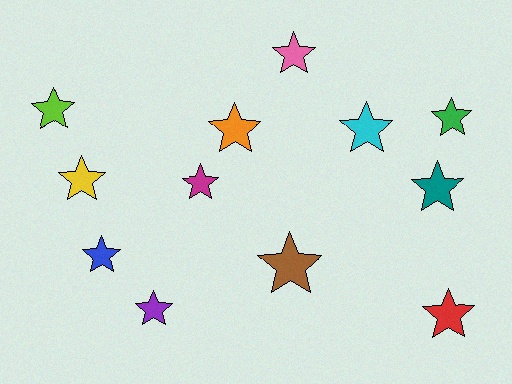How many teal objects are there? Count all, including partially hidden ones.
There is 1 teal object.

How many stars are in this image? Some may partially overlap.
There are 12 stars.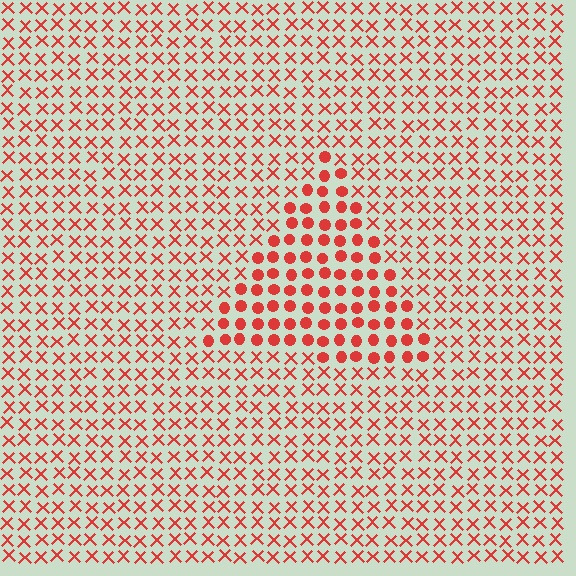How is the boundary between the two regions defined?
The boundary is defined by a change in element shape: circles inside vs. X marks outside. All elements share the same color and spacing.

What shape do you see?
I see a triangle.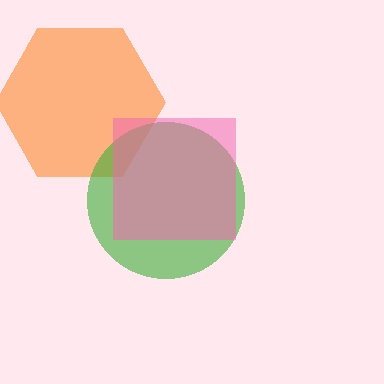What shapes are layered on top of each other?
The layered shapes are: an orange hexagon, a green circle, a pink square.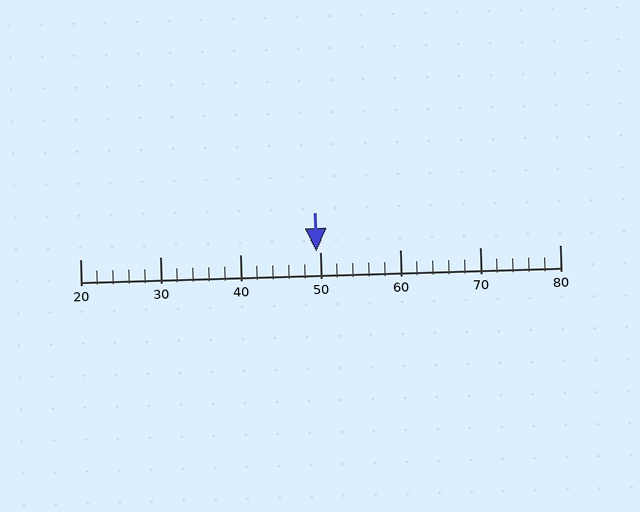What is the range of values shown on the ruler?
The ruler shows values from 20 to 80.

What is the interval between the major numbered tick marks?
The major tick marks are spaced 10 units apart.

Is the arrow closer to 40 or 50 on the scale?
The arrow is closer to 50.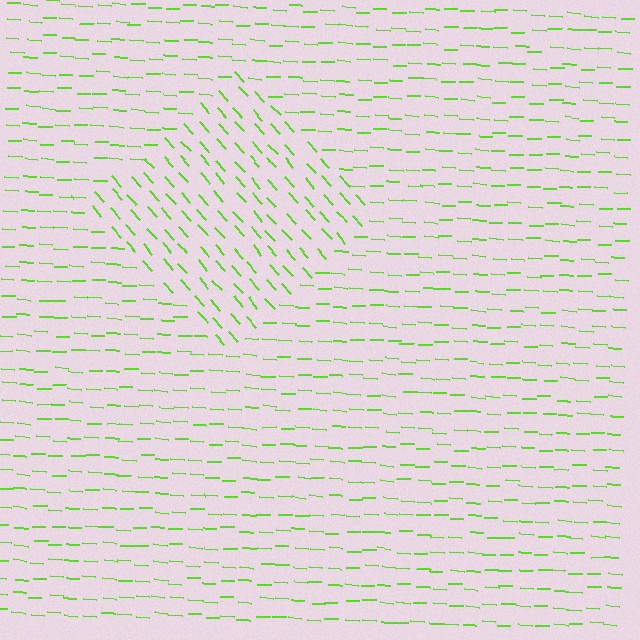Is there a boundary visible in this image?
Yes, there is a texture boundary formed by a change in line orientation.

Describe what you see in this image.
The image is filled with small lime line segments. A diamond region in the image has lines oriented differently from the surrounding lines, creating a visible texture boundary.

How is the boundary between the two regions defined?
The boundary is defined purely by a change in line orientation (approximately 45 degrees difference). All lines are the same color and thickness.